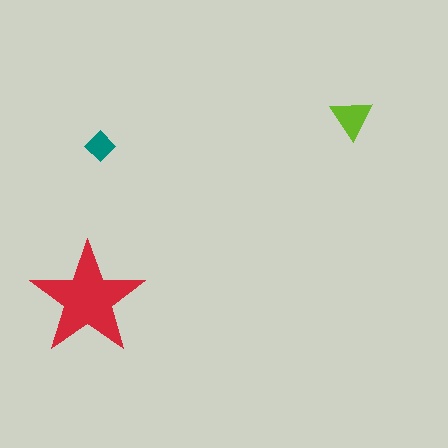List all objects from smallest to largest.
The teal diamond, the lime triangle, the red star.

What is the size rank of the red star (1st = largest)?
1st.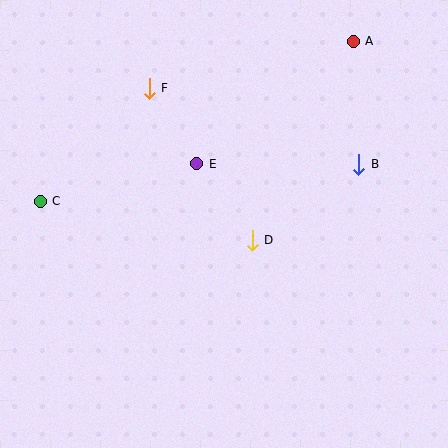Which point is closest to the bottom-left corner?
Point C is closest to the bottom-left corner.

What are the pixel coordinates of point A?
Point A is at (353, 41).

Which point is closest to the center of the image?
Point D at (252, 240) is closest to the center.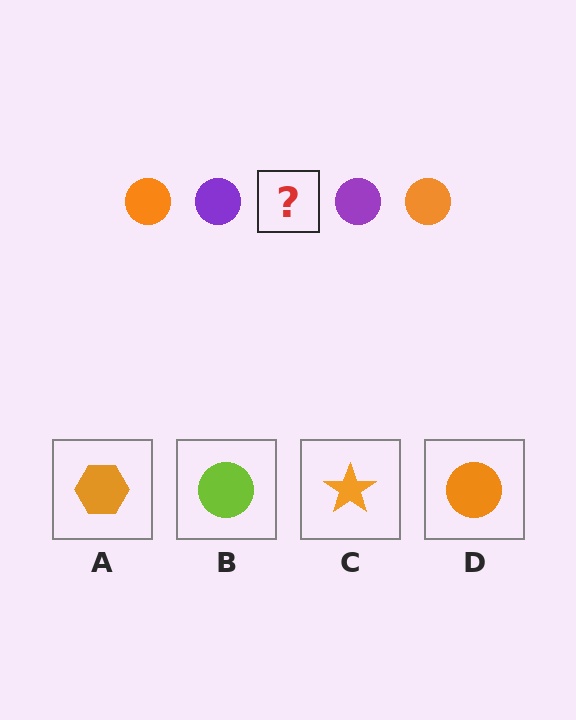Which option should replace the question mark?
Option D.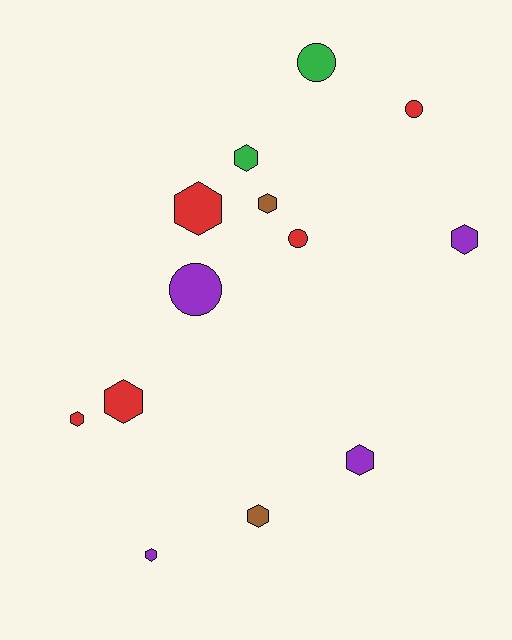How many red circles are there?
There are 2 red circles.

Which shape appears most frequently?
Hexagon, with 9 objects.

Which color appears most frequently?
Red, with 5 objects.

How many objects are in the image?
There are 13 objects.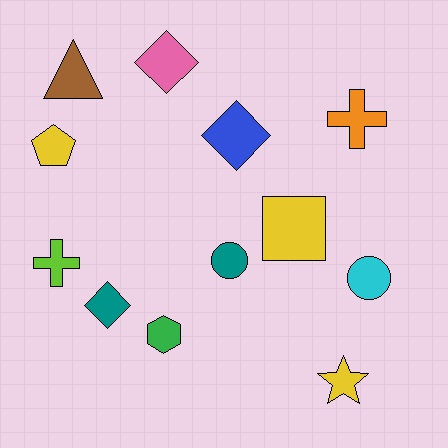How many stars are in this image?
There is 1 star.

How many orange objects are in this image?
There is 1 orange object.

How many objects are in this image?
There are 12 objects.